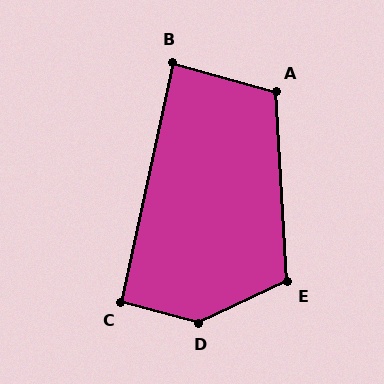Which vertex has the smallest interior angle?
B, at approximately 86 degrees.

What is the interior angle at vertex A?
Approximately 109 degrees (obtuse).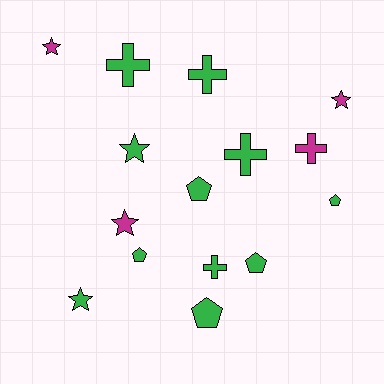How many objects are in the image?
There are 15 objects.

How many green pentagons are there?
There are 5 green pentagons.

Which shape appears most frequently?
Star, with 5 objects.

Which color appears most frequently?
Green, with 11 objects.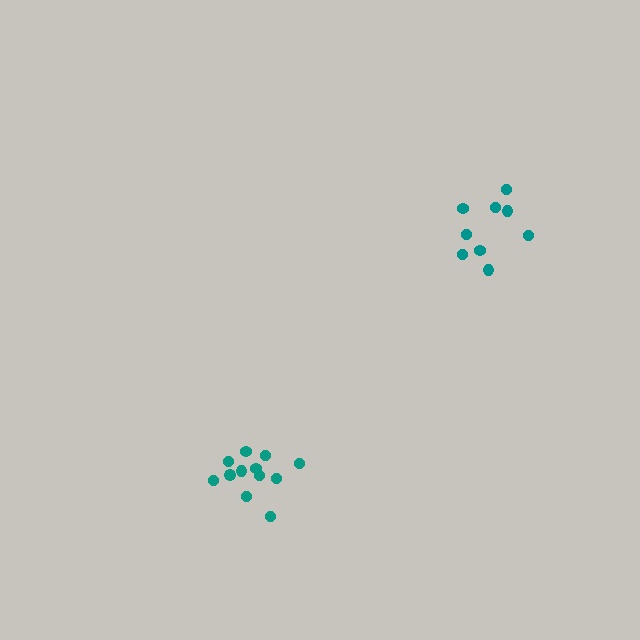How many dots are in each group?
Group 1: 9 dots, Group 2: 12 dots (21 total).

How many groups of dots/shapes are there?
There are 2 groups.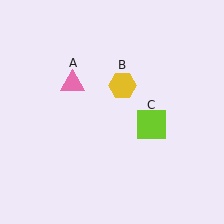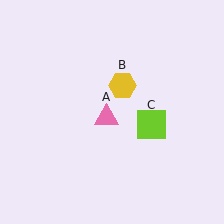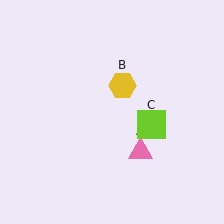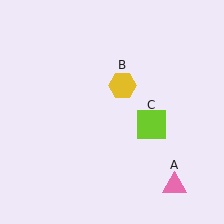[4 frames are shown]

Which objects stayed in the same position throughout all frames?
Yellow hexagon (object B) and lime square (object C) remained stationary.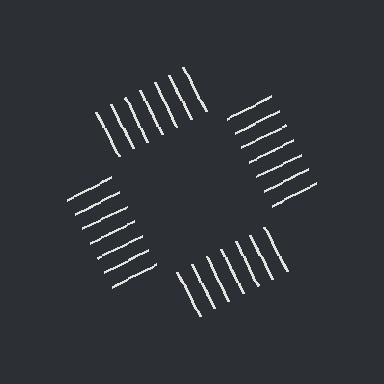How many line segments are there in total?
28 — 7 along each of the 4 edges.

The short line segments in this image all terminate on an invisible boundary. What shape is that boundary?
An illusory square — the line segments terminate on its edges but no continuous stroke is drawn.